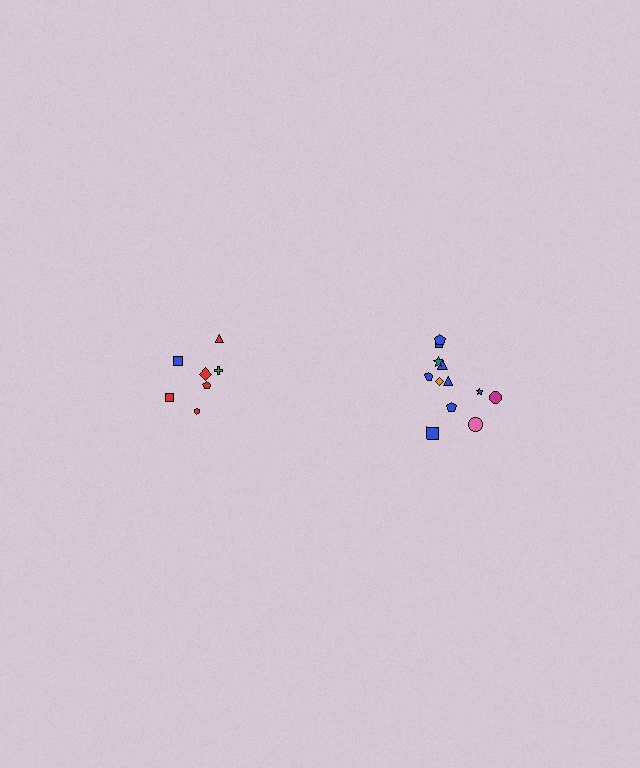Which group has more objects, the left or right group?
The right group.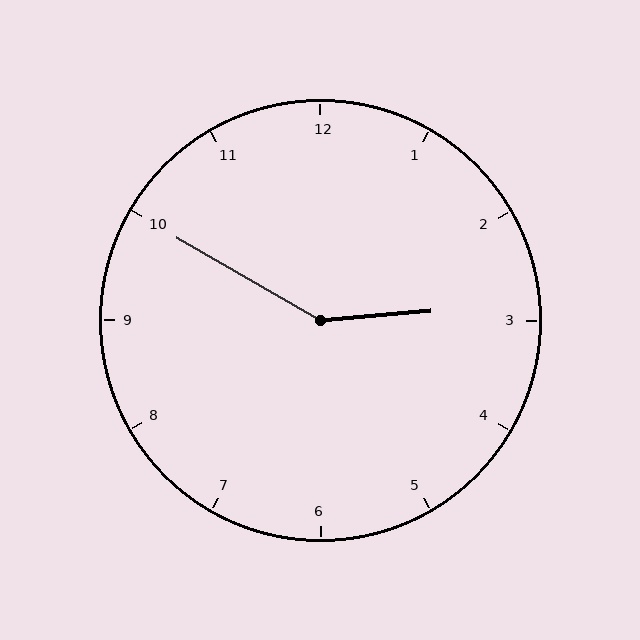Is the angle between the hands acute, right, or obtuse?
It is obtuse.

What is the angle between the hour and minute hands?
Approximately 145 degrees.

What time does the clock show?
2:50.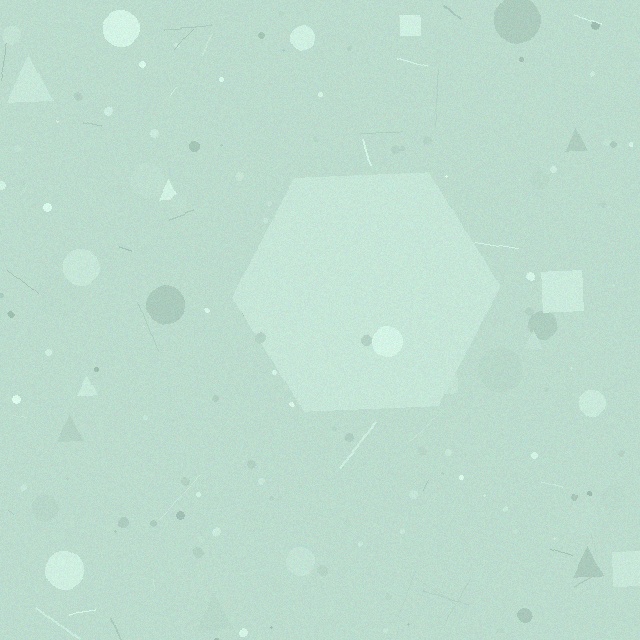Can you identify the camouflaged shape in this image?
The camouflaged shape is a hexagon.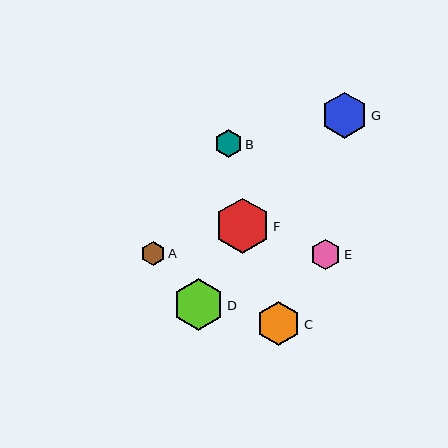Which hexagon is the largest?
Hexagon F is the largest with a size of approximately 55 pixels.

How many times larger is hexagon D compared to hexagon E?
Hexagon D is approximately 1.7 times the size of hexagon E.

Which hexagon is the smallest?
Hexagon A is the smallest with a size of approximately 24 pixels.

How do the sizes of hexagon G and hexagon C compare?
Hexagon G and hexagon C are approximately the same size.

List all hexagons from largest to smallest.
From largest to smallest: F, D, G, C, E, B, A.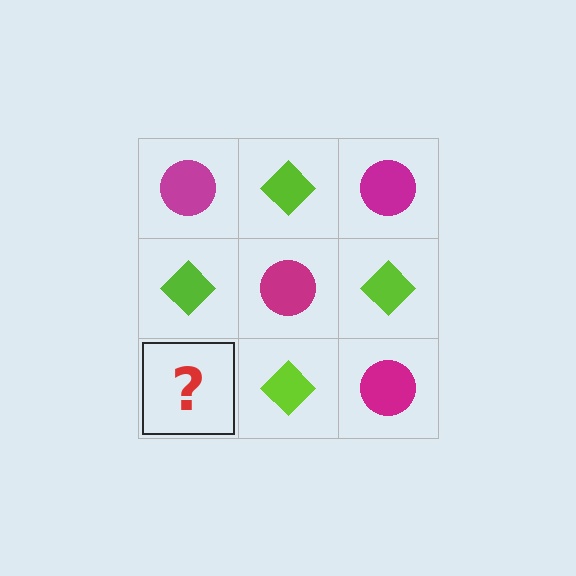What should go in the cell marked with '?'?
The missing cell should contain a magenta circle.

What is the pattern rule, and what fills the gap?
The rule is that it alternates magenta circle and lime diamond in a checkerboard pattern. The gap should be filled with a magenta circle.